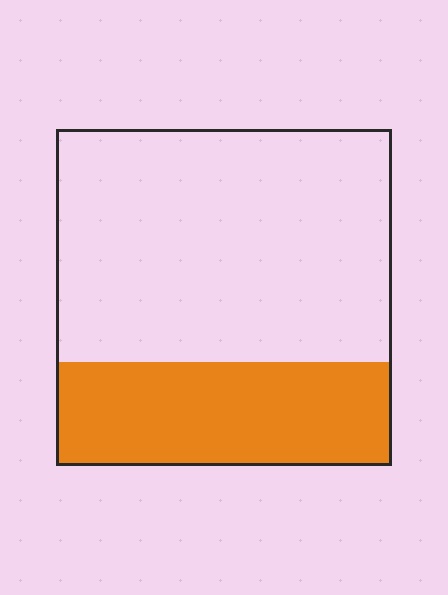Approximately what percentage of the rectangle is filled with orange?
Approximately 30%.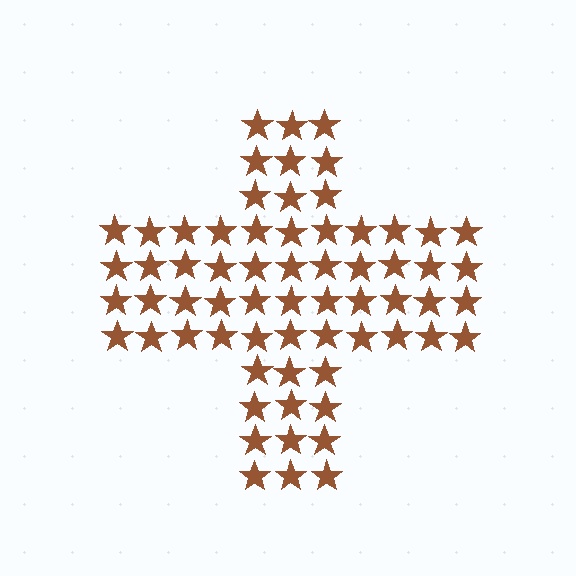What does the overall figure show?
The overall figure shows a cross.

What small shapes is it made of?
It is made of small stars.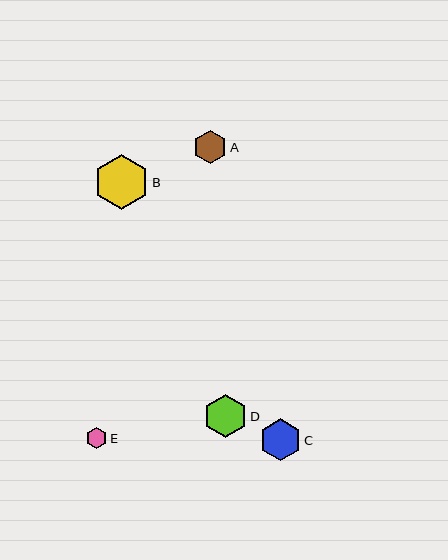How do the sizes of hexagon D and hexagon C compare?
Hexagon D and hexagon C are approximately the same size.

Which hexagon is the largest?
Hexagon B is the largest with a size of approximately 55 pixels.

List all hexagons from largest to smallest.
From largest to smallest: B, D, C, A, E.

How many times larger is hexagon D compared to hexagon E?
Hexagon D is approximately 2.1 times the size of hexagon E.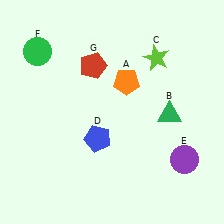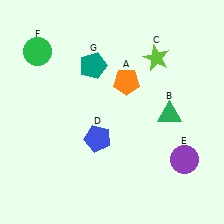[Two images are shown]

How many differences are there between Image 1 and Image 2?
There is 1 difference between the two images.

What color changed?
The pentagon (G) changed from red in Image 1 to teal in Image 2.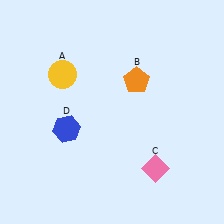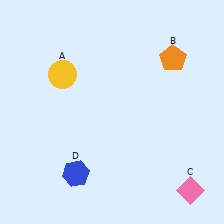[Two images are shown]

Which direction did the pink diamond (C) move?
The pink diamond (C) moved right.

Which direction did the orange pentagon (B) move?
The orange pentagon (B) moved right.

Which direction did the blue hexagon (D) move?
The blue hexagon (D) moved down.